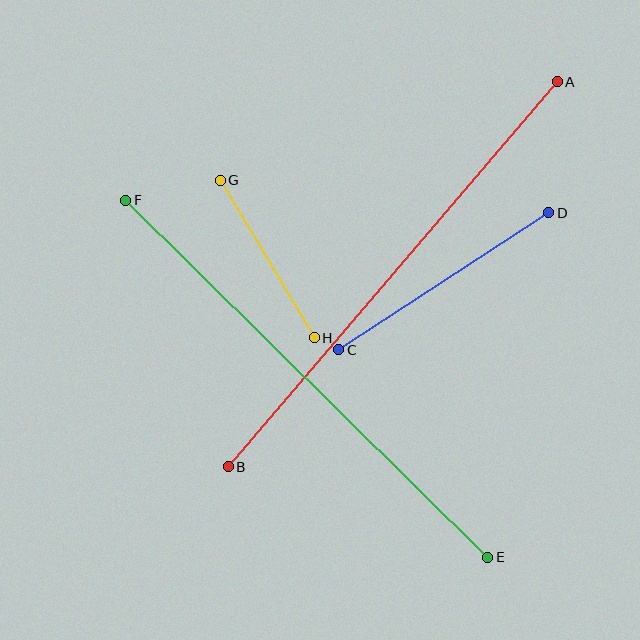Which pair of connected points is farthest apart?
Points E and F are farthest apart.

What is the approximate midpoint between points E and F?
The midpoint is at approximately (307, 379) pixels.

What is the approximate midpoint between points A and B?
The midpoint is at approximately (393, 274) pixels.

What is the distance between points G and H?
The distance is approximately 184 pixels.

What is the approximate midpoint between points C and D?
The midpoint is at approximately (444, 281) pixels.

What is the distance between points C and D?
The distance is approximately 251 pixels.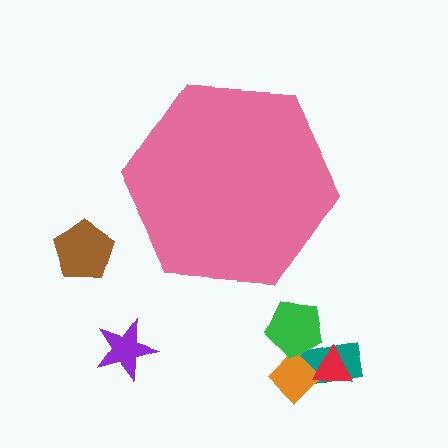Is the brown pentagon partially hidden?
No, the brown pentagon is fully visible.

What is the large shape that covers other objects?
A pink hexagon.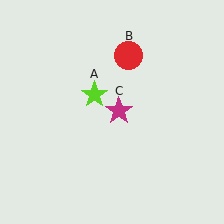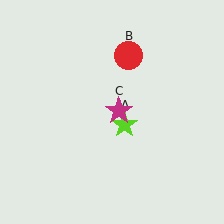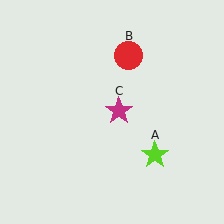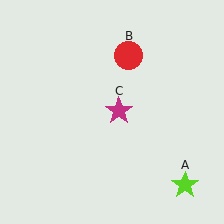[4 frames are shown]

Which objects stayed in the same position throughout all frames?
Red circle (object B) and magenta star (object C) remained stationary.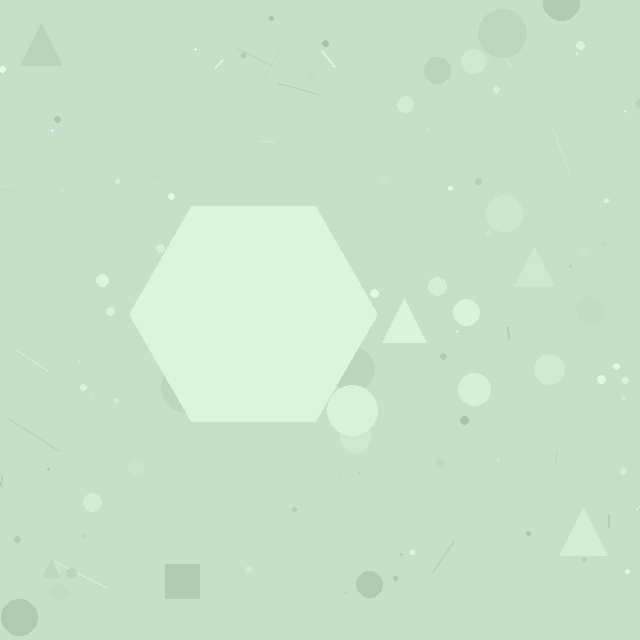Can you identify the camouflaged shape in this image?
The camouflaged shape is a hexagon.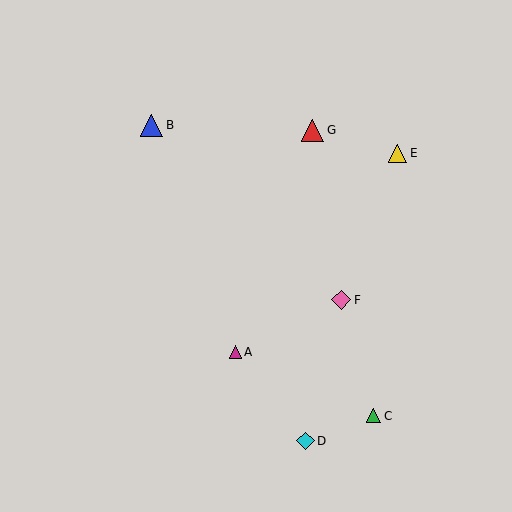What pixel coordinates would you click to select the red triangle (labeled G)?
Click at (313, 130) to select the red triangle G.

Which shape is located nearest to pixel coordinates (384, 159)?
The yellow triangle (labeled E) at (398, 153) is nearest to that location.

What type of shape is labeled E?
Shape E is a yellow triangle.